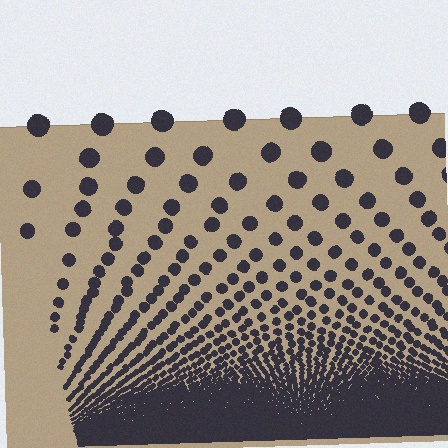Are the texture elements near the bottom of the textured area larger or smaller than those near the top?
Smaller. The gradient is inverted — elements near the bottom are smaller and denser.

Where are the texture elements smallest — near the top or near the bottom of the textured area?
Near the bottom.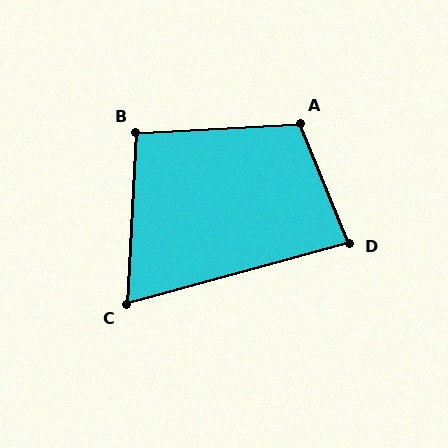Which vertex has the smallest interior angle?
C, at approximately 71 degrees.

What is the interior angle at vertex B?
Approximately 97 degrees (obtuse).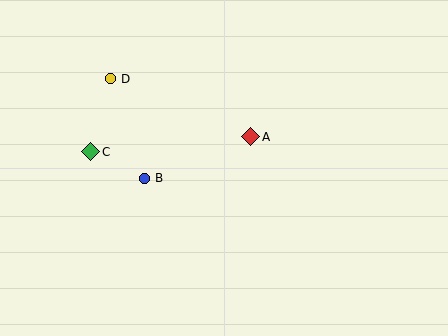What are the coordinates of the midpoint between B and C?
The midpoint between B and C is at (117, 165).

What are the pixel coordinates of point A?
Point A is at (251, 137).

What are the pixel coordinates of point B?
Point B is at (144, 178).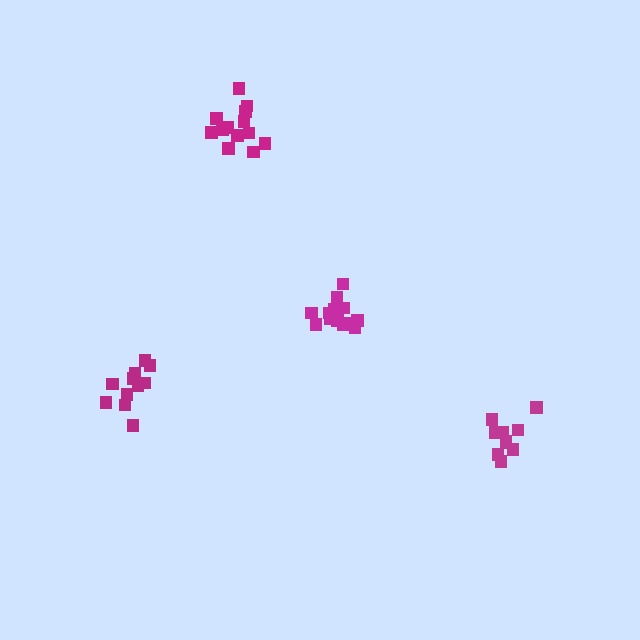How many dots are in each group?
Group 1: 13 dots, Group 2: 11 dots, Group 3: 13 dots, Group 4: 10 dots (47 total).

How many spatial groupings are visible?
There are 4 spatial groupings.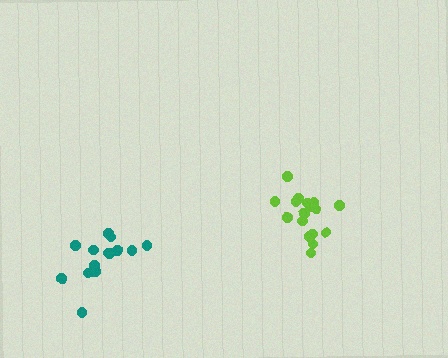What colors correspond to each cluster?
The clusters are colored: teal, lime.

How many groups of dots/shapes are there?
There are 2 groups.